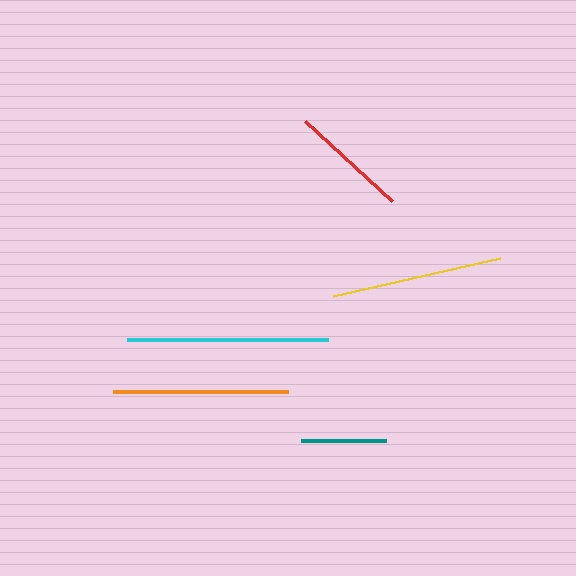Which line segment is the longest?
The cyan line is the longest at approximately 201 pixels.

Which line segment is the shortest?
The teal line is the shortest at approximately 85 pixels.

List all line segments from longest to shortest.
From longest to shortest: cyan, orange, yellow, red, teal.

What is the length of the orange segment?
The orange segment is approximately 175 pixels long.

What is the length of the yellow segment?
The yellow segment is approximately 171 pixels long.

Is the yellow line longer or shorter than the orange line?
The orange line is longer than the yellow line.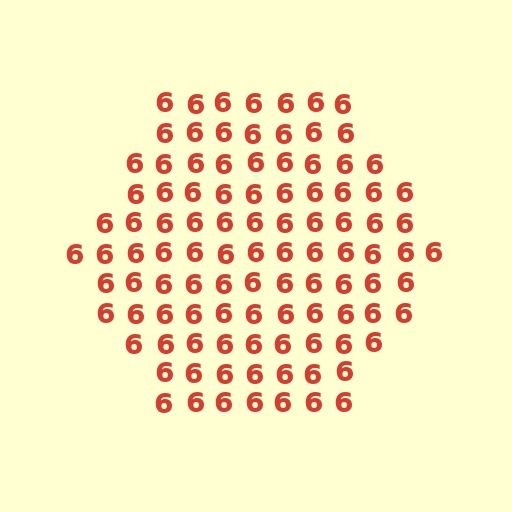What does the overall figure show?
The overall figure shows a hexagon.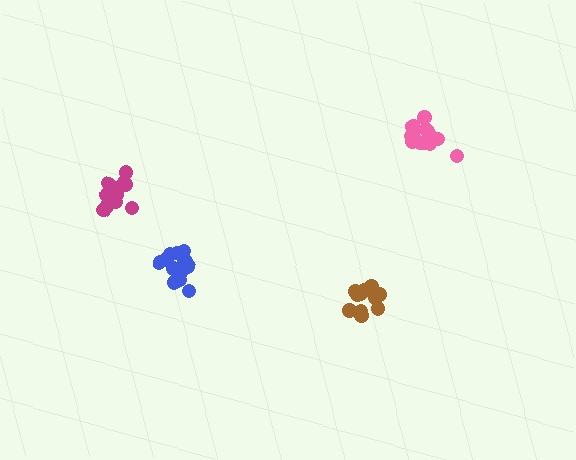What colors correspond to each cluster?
The clusters are colored: pink, blue, brown, magenta.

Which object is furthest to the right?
The pink cluster is rightmost.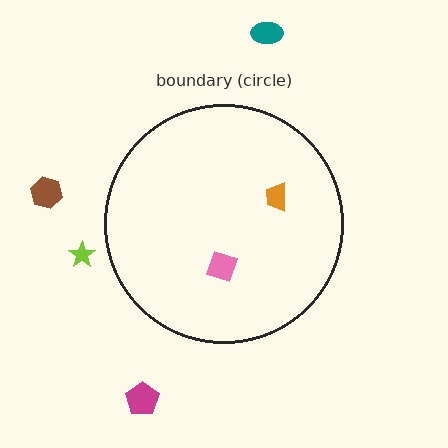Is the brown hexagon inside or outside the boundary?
Outside.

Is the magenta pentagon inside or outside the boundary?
Outside.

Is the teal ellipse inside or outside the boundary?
Outside.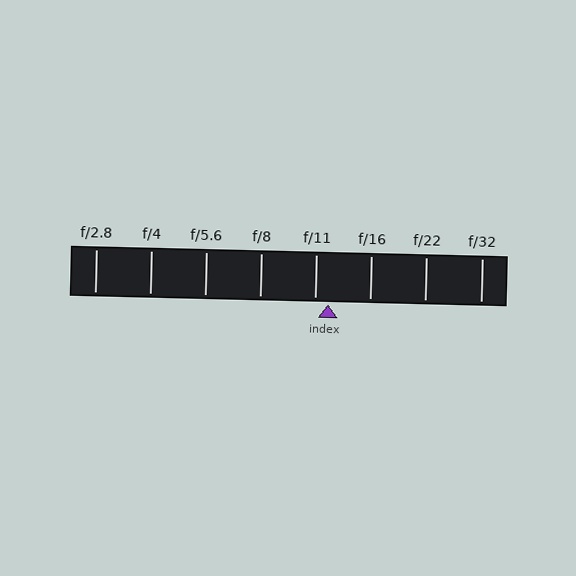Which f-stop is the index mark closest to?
The index mark is closest to f/11.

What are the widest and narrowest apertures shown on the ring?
The widest aperture shown is f/2.8 and the narrowest is f/32.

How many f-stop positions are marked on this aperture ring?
There are 8 f-stop positions marked.